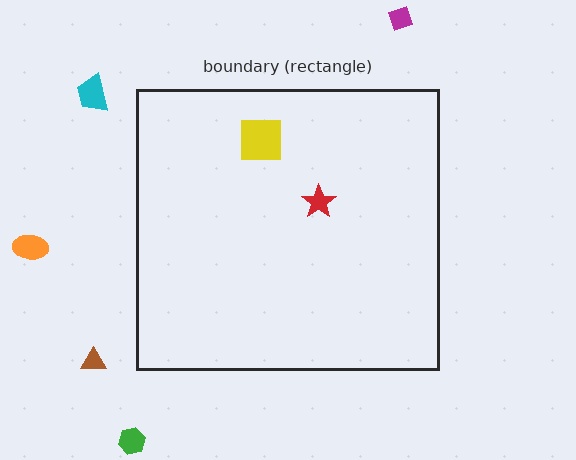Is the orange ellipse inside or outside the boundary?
Outside.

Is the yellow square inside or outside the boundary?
Inside.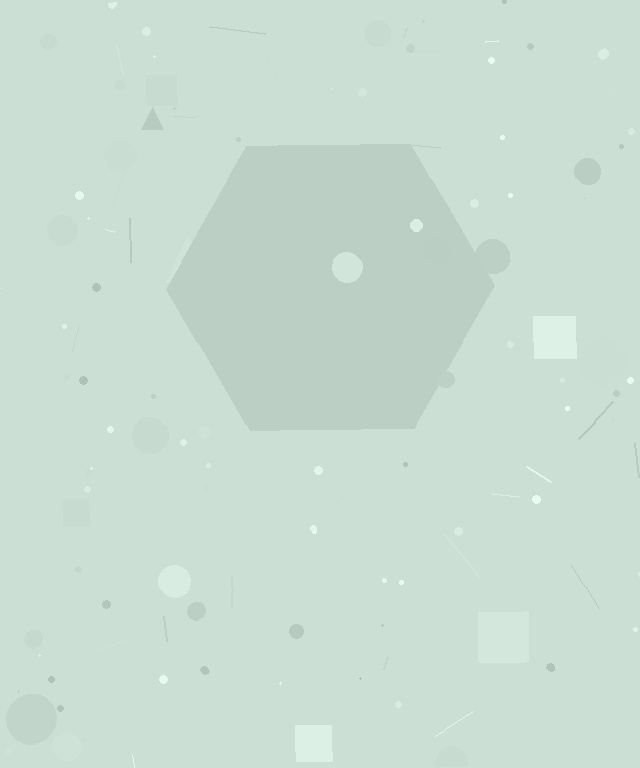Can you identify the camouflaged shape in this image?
The camouflaged shape is a hexagon.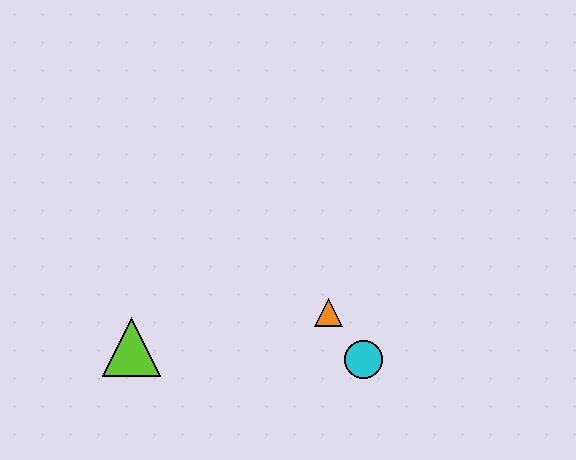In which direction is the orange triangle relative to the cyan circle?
The orange triangle is above the cyan circle.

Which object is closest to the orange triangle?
The cyan circle is closest to the orange triangle.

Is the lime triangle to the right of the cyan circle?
No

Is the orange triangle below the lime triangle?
No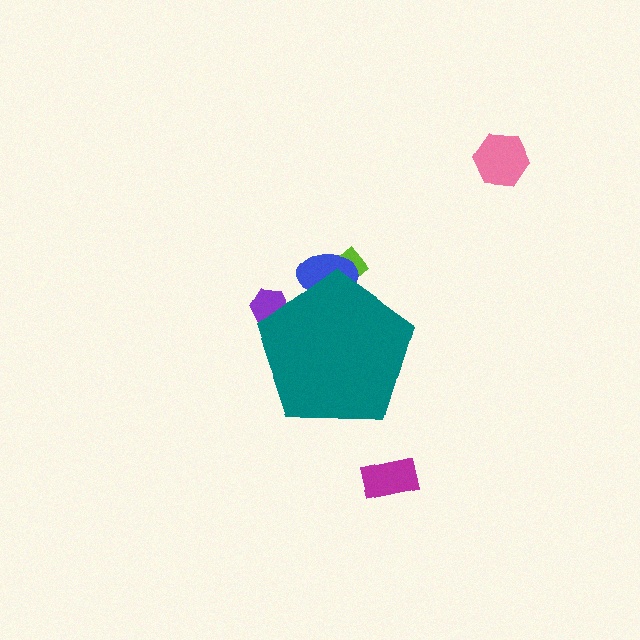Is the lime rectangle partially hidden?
Yes, the lime rectangle is partially hidden behind the teal pentagon.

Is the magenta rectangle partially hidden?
No, the magenta rectangle is fully visible.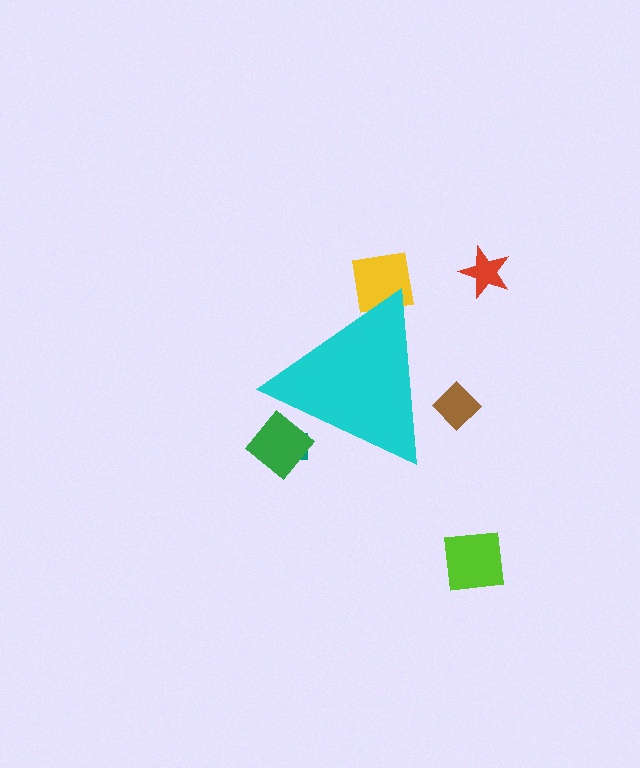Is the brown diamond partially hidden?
Yes, the brown diamond is partially hidden behind the cyan triangle.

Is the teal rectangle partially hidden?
Yes, the teal rectangle is partially hidden behind the cyan triangle.